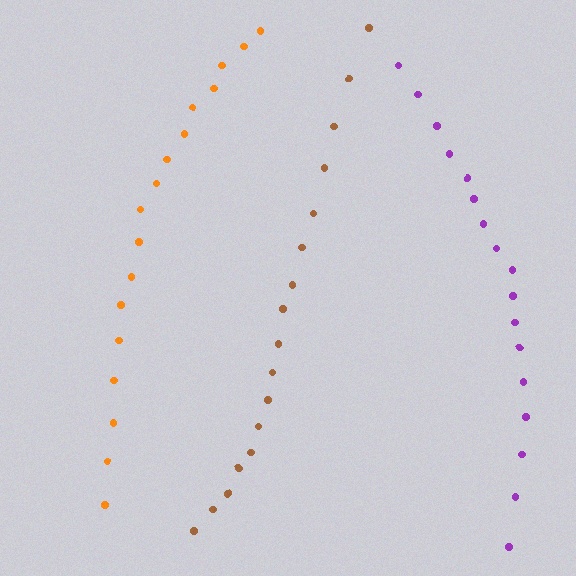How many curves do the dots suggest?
There are 3 distinct paths.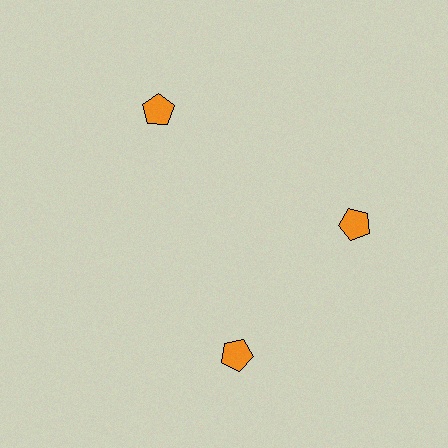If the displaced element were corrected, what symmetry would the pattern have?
It would have 3-fold rotational symmetry — the pattern would map onto itself every 120 degrees.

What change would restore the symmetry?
The symmetry would be restored by rotating it back into even spacing with its neighbors so that all 3 pentagons sit at equal angles and equal distance from the center.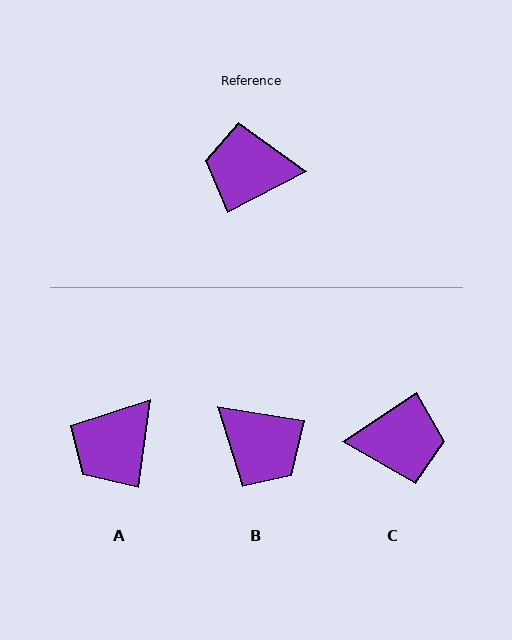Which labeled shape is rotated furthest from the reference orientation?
C, about 174 degrees away.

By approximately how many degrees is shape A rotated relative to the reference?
Approximately 55 degrees counter-clockwise.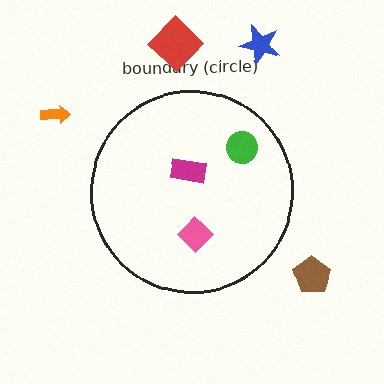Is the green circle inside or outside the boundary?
Inside.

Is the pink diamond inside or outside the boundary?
Inside.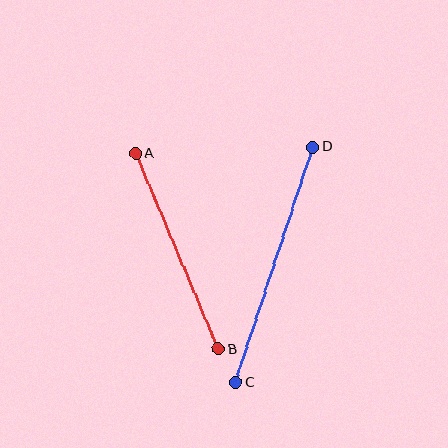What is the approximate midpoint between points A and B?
The midpoint is at approximately (177, 251) pixels.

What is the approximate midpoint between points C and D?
The midpoint is at approximately (274, 265) pixels.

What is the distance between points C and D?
The distance is approximately 248 pixels.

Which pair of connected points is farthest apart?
Points C and D are farthest apart.